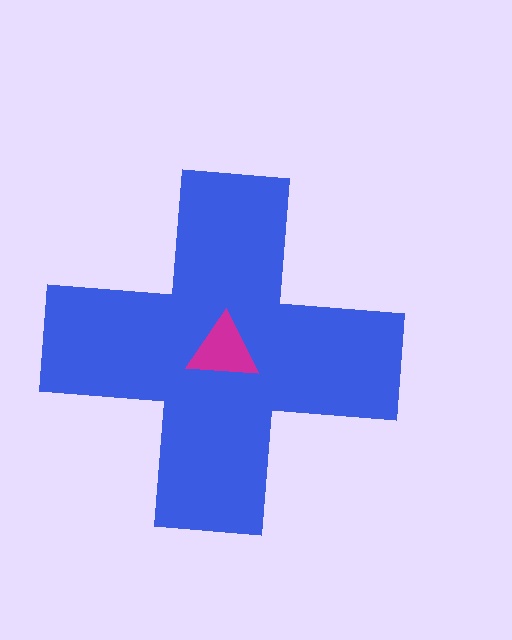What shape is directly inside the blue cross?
The magenta triangle.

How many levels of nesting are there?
2.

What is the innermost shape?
The magenta triangle.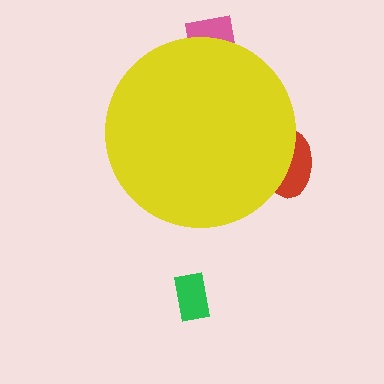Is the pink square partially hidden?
Yes, the pink square is partially hidden behind the yellow circle.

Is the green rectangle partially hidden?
No, the green rectangle is fully visible.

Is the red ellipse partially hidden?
Yes, the red ellipse is partially hidden behind the yellow circle.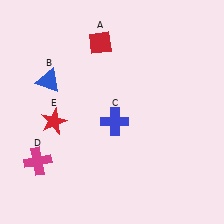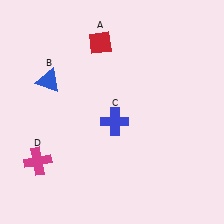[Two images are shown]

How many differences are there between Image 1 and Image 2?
There is 1 difference between the two images.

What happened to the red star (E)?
The red star (E) was removed in Image 2. It was in the bottom-left area of Image 1.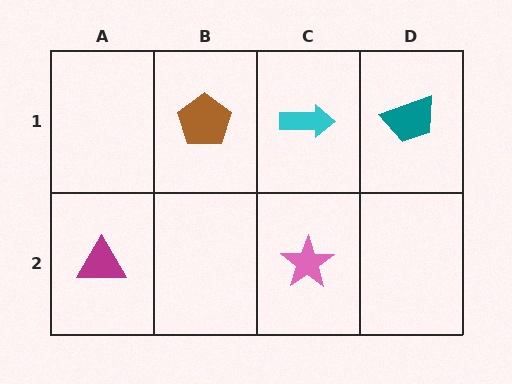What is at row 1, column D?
A teal trapezoid.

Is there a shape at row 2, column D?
No, that cell is empty.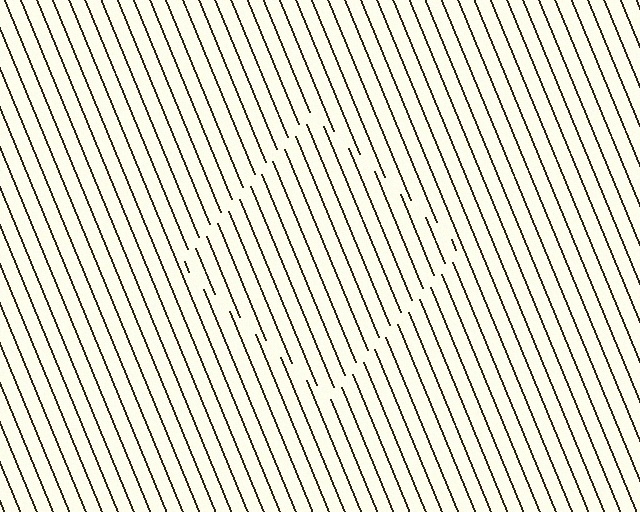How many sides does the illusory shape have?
4 sides — the line-ends trace a square.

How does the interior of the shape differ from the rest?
The interior of the shape contains the same grating, shifted by half a period — the contour is defined by the phase discontinuity where line-ends from the inner and outer gratings abut.